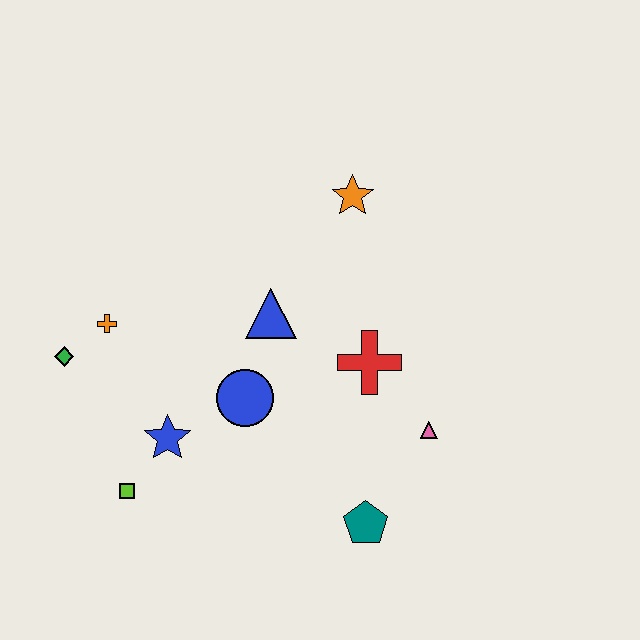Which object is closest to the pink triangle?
The red cross is closest to the pink triangle.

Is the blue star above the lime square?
Yes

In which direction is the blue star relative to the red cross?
The blue star is to the left of the red cross.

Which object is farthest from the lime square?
The orange star is farthest from the lime square.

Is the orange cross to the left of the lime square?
Yes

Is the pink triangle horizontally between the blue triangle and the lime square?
No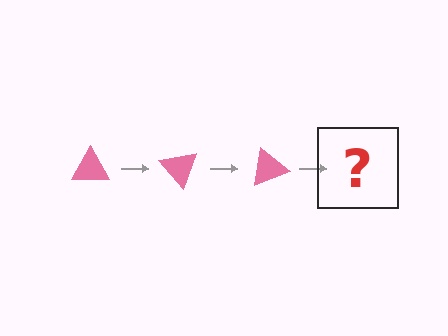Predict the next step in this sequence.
The next step is a pink triangle rotated 150 degrees.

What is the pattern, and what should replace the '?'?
The pattern is that the triangle rotates 50 degrees each step. The '?' should be a pink triangle rotated 150 degrees.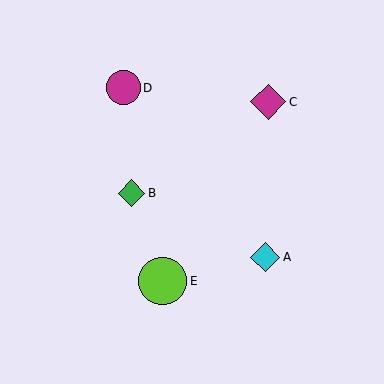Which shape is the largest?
The lime circle (labeled E) is the largest.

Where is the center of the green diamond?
The center of the green diamond is at (131, 193).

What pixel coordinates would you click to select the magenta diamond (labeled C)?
Click at (268, 102) to select the magenta diamond C.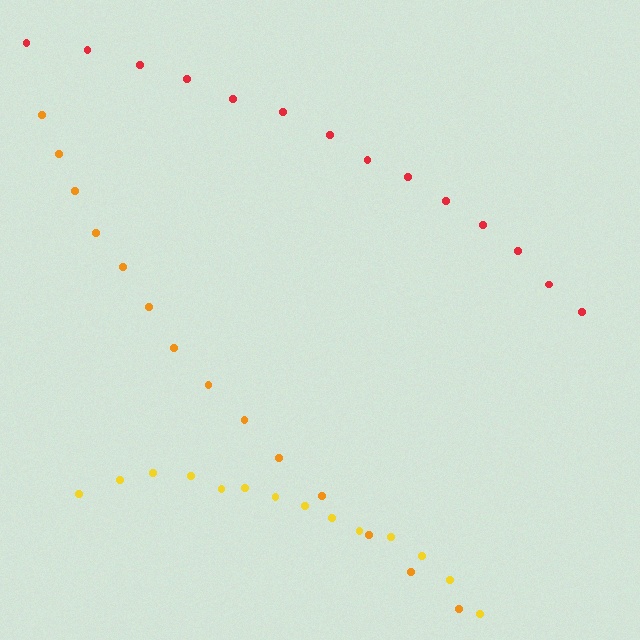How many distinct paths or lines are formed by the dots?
There are 3 distinct paths.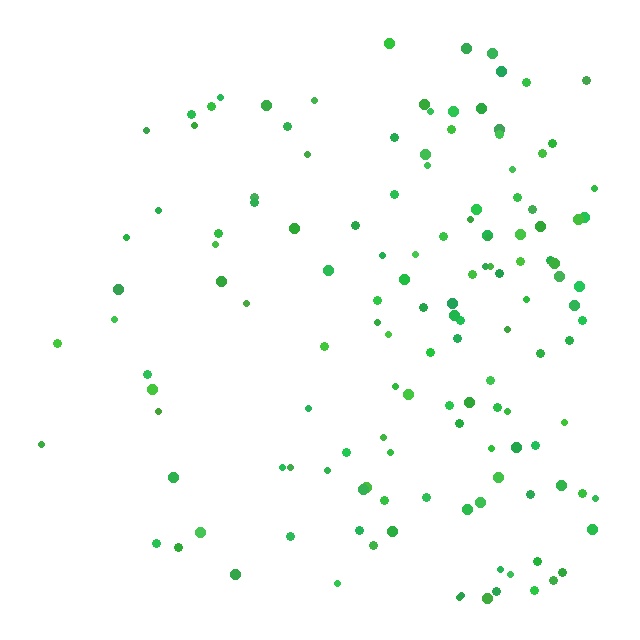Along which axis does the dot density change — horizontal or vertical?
Horizontal.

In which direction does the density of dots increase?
From left to right, with the right side densest.